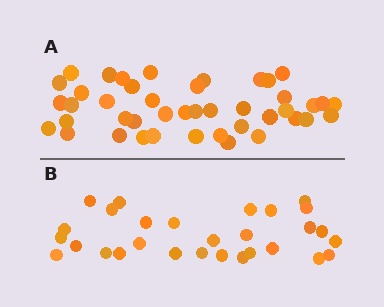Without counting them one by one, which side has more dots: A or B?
Region A (the top region) has more dots.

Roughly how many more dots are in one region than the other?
Region A has approximately 15 more dots than region B.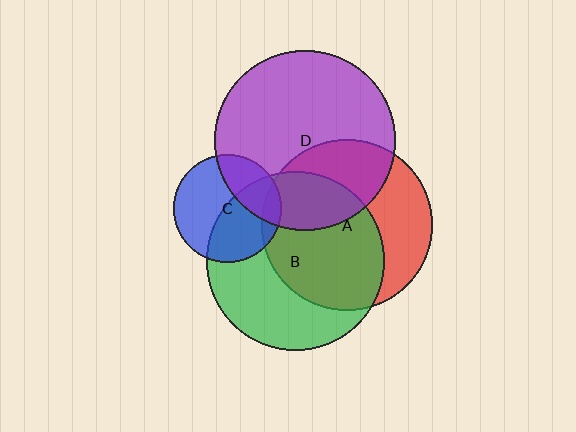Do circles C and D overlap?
Yes.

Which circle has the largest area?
Circle D (purple).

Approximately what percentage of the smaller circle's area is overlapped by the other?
Approximately 30%.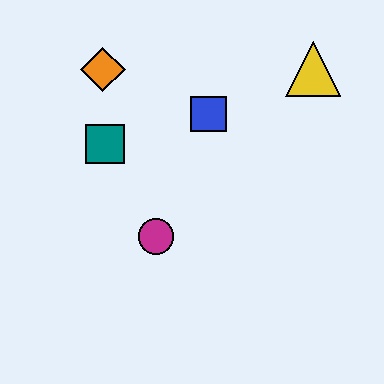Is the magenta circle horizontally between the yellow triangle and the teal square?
Yes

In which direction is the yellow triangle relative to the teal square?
The yellow triangle is to the right of the teal square.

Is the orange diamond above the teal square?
Yes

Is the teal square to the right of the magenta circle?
No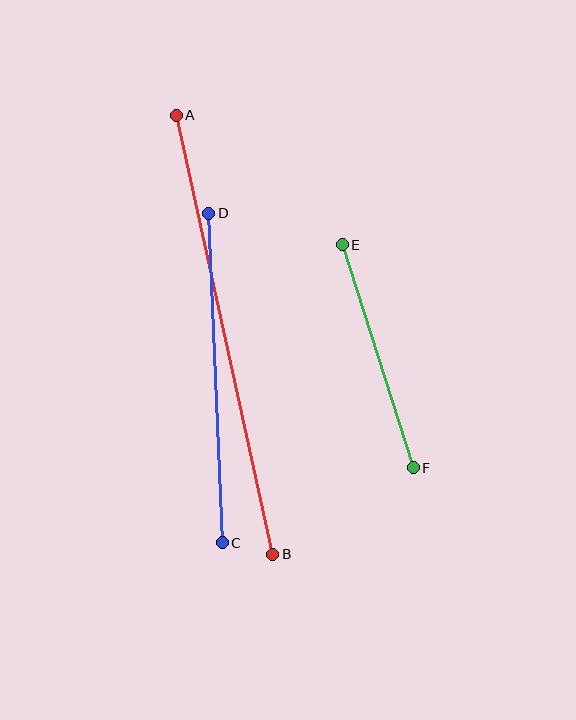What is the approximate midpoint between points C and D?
The midpoint is at approximately (216, 378) pixels.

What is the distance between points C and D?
The distance is approximately 330 pixels.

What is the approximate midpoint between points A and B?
The midpoint is at approximately (224, 335) pixels.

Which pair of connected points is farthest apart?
Points A and B are farthest apart.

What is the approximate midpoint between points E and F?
The midpoint is at approximately (378, 356) pixels.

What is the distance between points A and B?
The distance is approximately 449 pixels.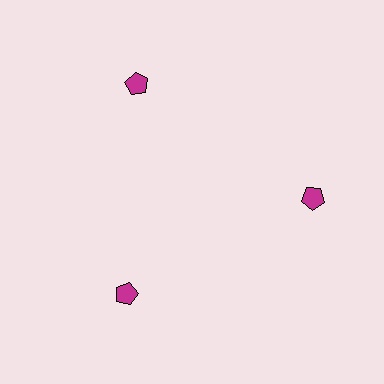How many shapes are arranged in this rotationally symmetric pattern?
There are 3 shapes, arranged in 3 groups of 1.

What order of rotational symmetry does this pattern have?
This pattern has 3-fold rotational symmetry.